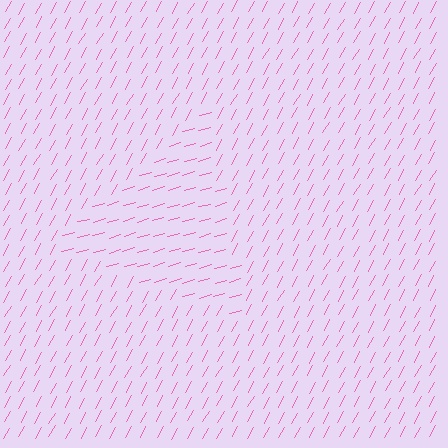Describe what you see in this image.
The image is filled with small pink line segments. A triangle region in the image has lines oriented differently from the surrounding lines, creating a visible texture boundary.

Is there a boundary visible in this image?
Yes, there is a texture boundary formed by a change in line orientation.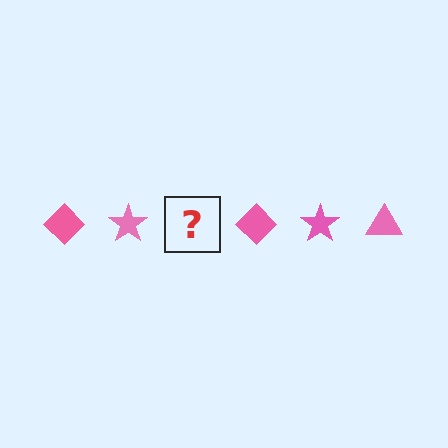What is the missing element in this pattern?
The missing element is a pink triangle.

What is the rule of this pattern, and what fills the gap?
The rule is that the pattern cycles through diamond, star, triangle shapes in pink. The gap should be filled with a pink triangle.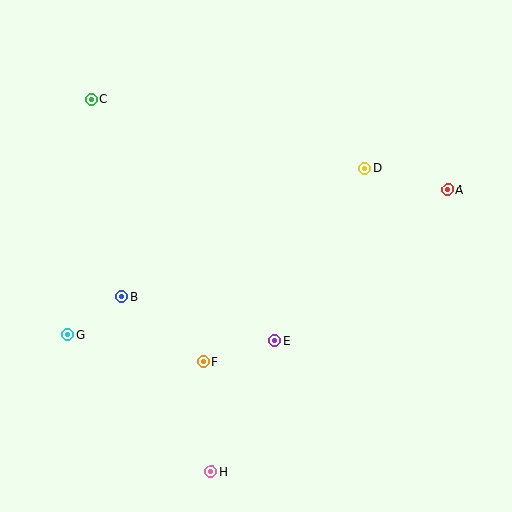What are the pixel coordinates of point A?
Point A is at (448, 190).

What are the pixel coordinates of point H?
Point H is at (211, 472).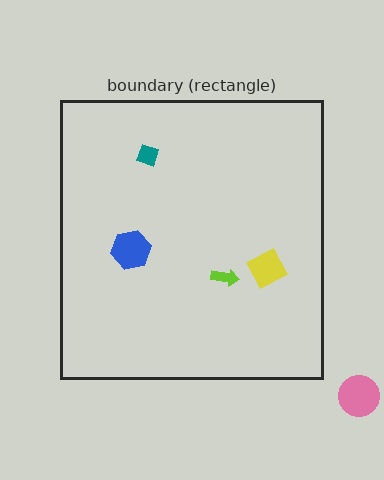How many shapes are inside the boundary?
4 inside, 1 outside.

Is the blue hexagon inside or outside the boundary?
Inside.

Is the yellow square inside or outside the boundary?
Inside.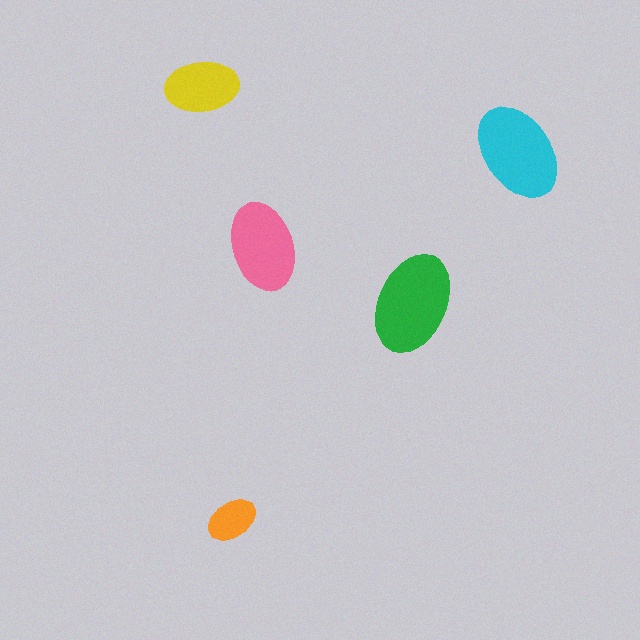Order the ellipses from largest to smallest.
the green one, the cyan one, the pink one, the yellow one, the orange one.